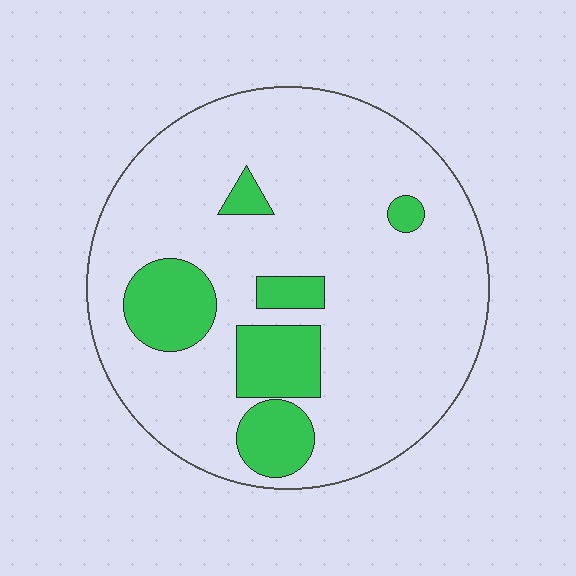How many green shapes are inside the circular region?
6.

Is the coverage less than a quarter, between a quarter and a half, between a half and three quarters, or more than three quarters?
Less than a quarter.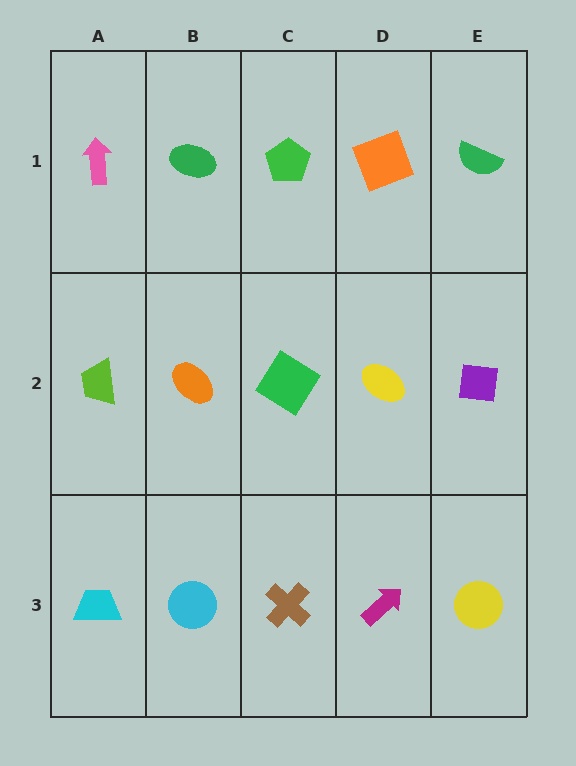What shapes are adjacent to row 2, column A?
A pink arrow (row 1, column A), a cyan trapezoid (row 3, column A), an orange ellipse (row 2, column B).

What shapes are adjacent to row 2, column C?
A green pentagon (row 1, column C), a brown cross (row 3, column C), an orange ellipse (row 2, column B), a yellow ellipse (row 2, column D).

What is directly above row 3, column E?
A purple square.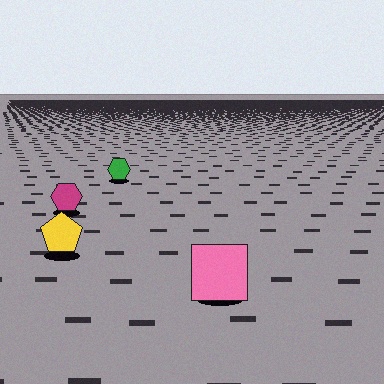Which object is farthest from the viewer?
The green hexagon is farthest from the viewer. It appears smaller and the ground texture around it is denser.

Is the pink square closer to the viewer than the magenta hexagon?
Yes. The pink square is closer — you can tell from the texture gradient: the ground texture is coarser near it.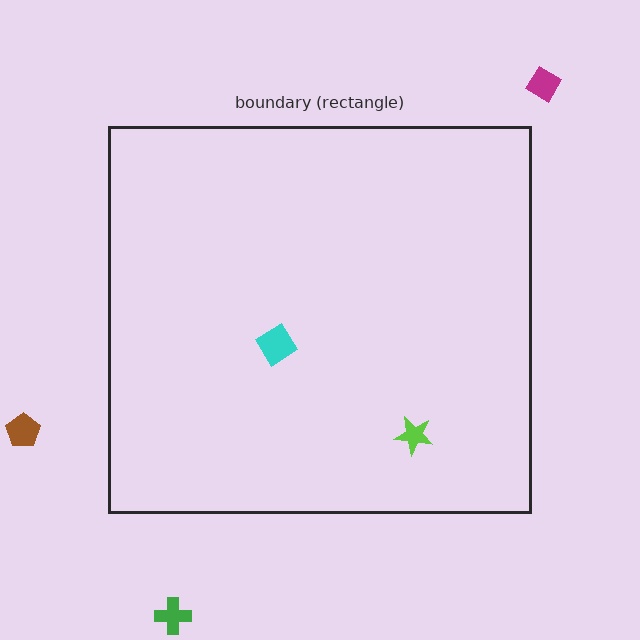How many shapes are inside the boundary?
2 inside, 3 outside.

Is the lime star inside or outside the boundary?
Inside.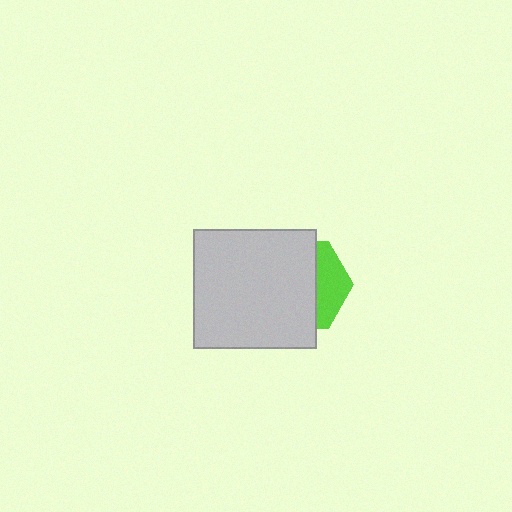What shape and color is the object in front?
The object in front is a light gray rectangle.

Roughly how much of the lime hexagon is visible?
A small part of it is visible (roughly 32%).